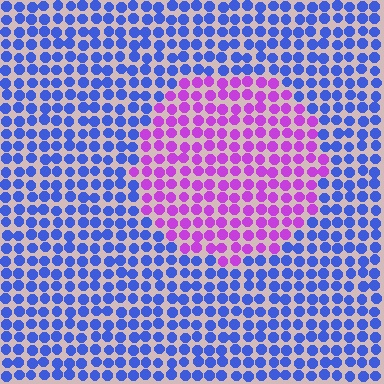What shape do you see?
I see a circle.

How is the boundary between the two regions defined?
The boundary is defined purely by a slight shift in hue (about 63 degrees). Spacing, size, and orientation are identical on both sides.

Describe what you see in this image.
The image is filled with small blue elements in a uniform arrangement. A circle-shaped region is visible where the elements are tinted to a slightly different hue, forming a subtle color boundary.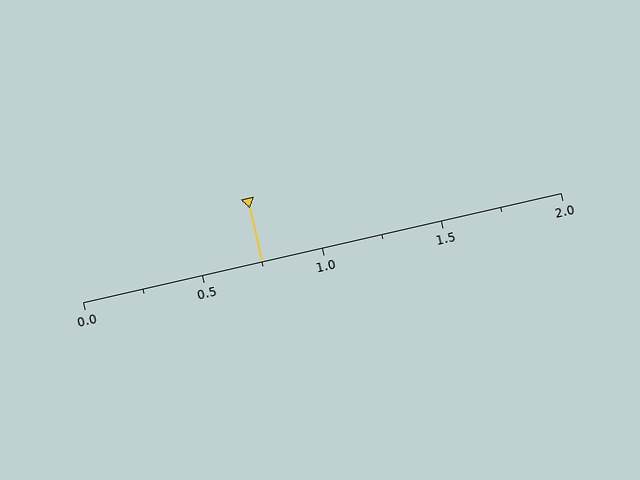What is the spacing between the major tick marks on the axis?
The major ticks are spaced 0.5 apart.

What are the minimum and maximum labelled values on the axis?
The axis runs from 0.0 to 2.0.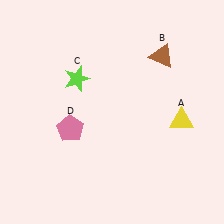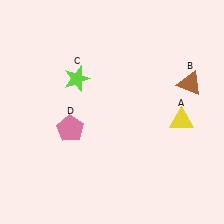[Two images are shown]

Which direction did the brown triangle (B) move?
The brown triangle (B) moved right.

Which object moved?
The brown triangle (B) moved right.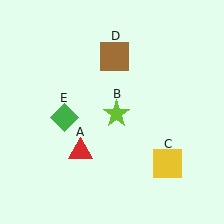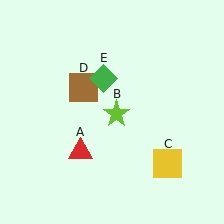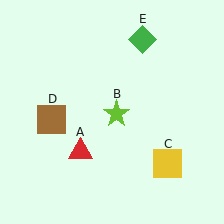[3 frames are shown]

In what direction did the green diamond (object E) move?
The green diamond (object E) moved up and to the right.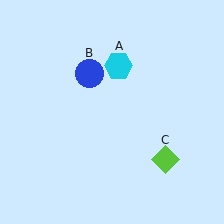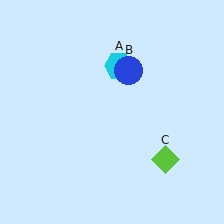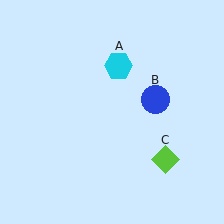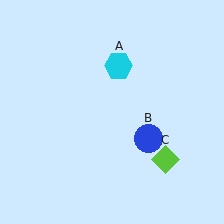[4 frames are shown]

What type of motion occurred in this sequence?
The blue circle (object B) rotated clockwise around the center of the scene.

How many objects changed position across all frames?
1 object changed position: blue circle (object B).